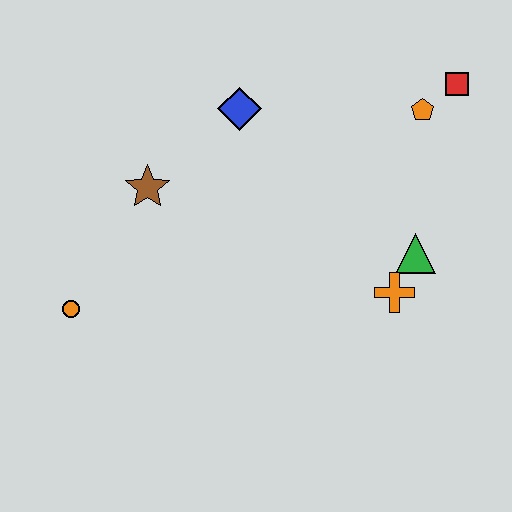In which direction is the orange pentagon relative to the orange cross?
The orange pentagon is above the orange cross.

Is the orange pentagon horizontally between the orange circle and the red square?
Yes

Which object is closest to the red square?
The orange pentagon is closest to the red square.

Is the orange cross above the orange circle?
Yes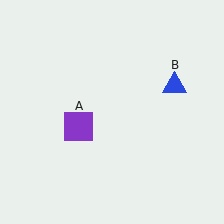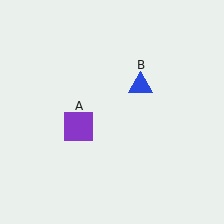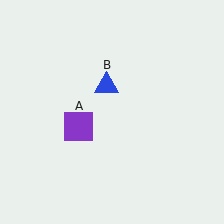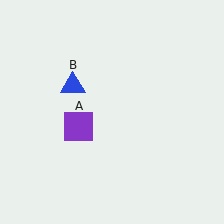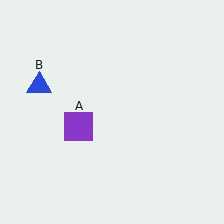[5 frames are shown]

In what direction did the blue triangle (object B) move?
The blue triangle (object B) moved left.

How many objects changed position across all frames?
1 object changed position: blue triangle (object B).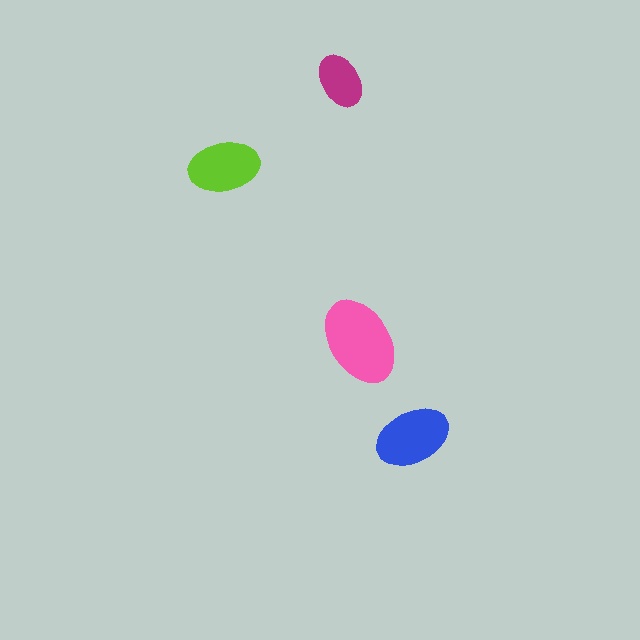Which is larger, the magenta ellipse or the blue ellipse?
The blue one.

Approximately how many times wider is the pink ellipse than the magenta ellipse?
About 1.5 times wider.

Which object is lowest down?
The blue ellipse is bottommost.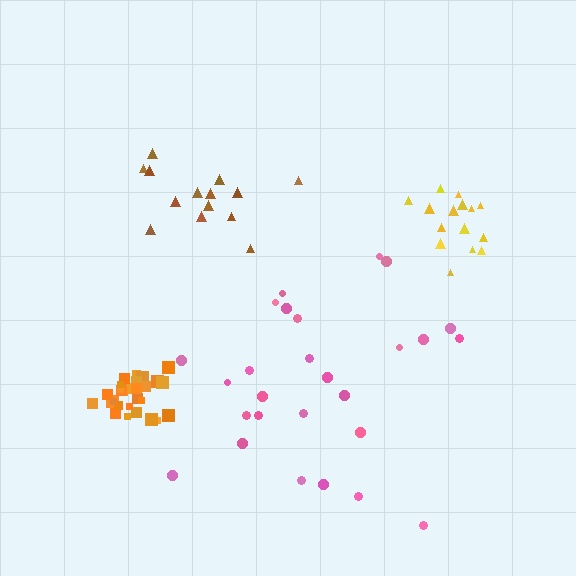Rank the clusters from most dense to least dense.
orange, yellow, brown, pink.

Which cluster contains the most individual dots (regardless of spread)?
Orange (30).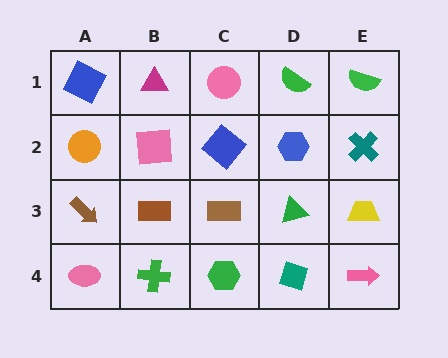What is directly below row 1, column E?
A teal cross.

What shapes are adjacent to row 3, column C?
A blue diamond (row 2, column C), a green hexagon (row 4, column C), a brown rectangle (row 3, column B), a green triangle (row 3, column D).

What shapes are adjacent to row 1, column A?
An orange circle (row 2, column A), a magenta triangle (row 1, column B).